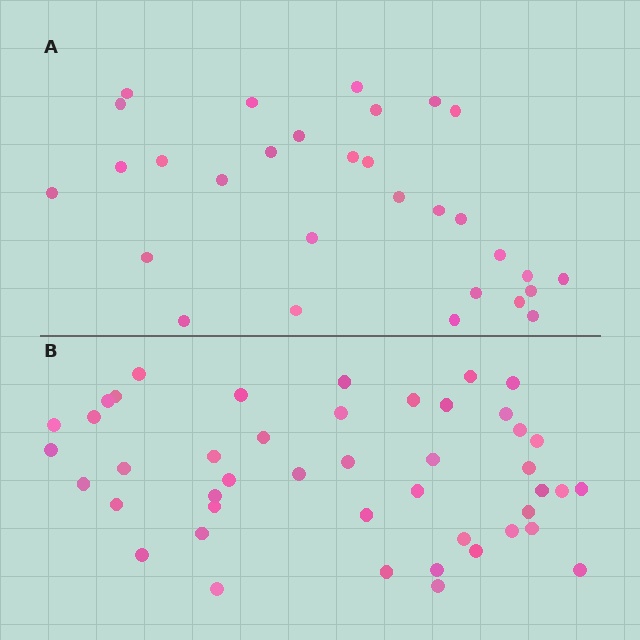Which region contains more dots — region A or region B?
Region B (the bottom region) has more dots.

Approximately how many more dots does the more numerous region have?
Region B has approximately 15 more dots than region A.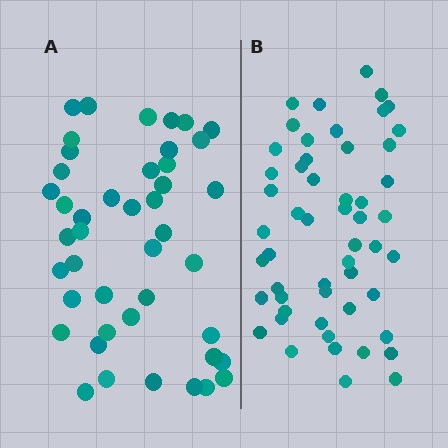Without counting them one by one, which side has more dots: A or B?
Region B (the right region) has more dots.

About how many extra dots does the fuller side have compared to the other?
Region B has roughly 8 or so more dots than region A.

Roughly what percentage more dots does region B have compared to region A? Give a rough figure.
About 20% more.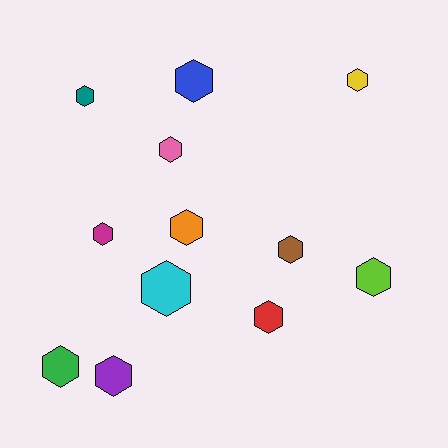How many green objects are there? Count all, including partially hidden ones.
There is 1 green object.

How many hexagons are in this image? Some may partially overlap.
There are 12 hexagons.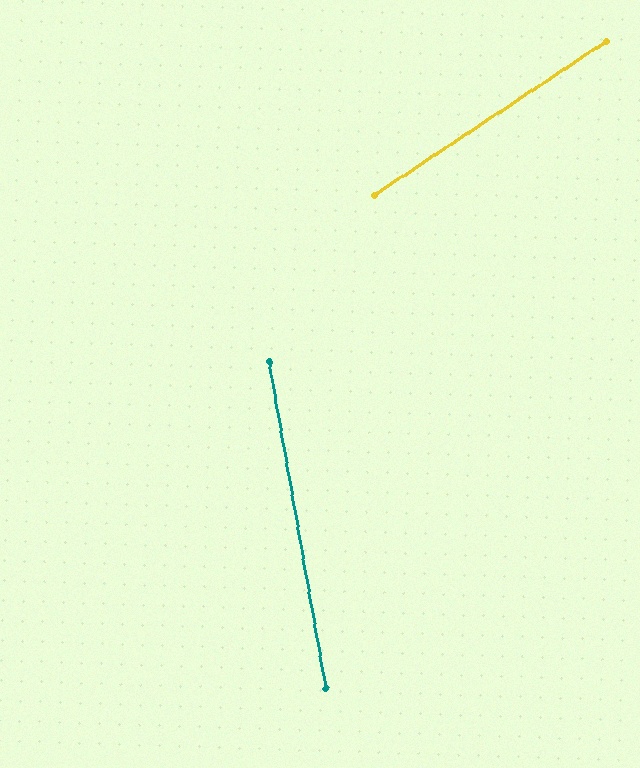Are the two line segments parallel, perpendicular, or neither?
Neither parallel nor perpendicular — they differ by about 66°.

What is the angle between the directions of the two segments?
Approximately 66 degrees.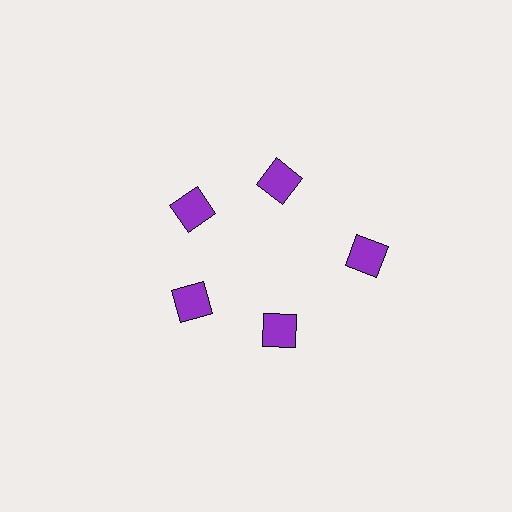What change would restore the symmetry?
The symmetry would be restored by moving it inward, back onto the ring so that all 5 diamonds sit at equal angles and equal distance from the center.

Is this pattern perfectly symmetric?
No. The 5 purple diamonds are arranged in a ring, but one element near the 3 o'clock position is pushed outward from the center, breaking the 5-fold rotational symmetry.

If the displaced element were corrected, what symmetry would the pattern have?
It would have 5-fold rotational symmetry — the pattern would map onto itself every 72 degrees.